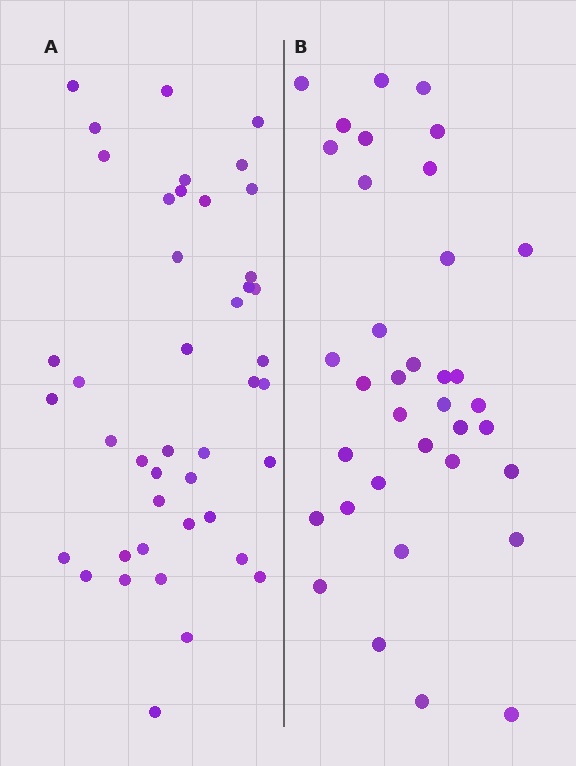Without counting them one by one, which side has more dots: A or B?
Region A (the left region) has more dots.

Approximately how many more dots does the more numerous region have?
Region A has roughly 8 or so more dots than region B.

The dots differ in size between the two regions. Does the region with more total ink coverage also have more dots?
No. Region B has more total ink coverage because its dots are larger, but region A actually contains more individual dots. Total area can be misleading — the number of items is what matters here.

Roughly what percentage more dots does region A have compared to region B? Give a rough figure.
About 20% more.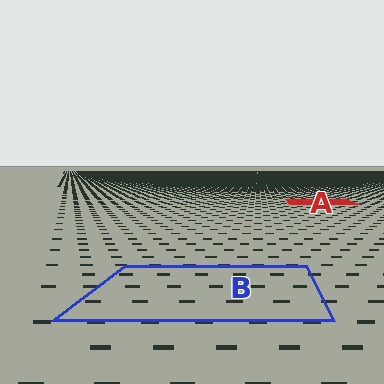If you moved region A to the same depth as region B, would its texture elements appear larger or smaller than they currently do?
They would appear larger. At a closer depth, the same texture elements are projected at a bigger on-screen size.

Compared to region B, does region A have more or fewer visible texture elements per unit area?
Region A has more texture elements per unit area — they are packed more densely because it is farther away.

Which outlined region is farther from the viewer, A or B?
Region A is farther from the viewer — the texture elements inside it appear smaller and more densely packed.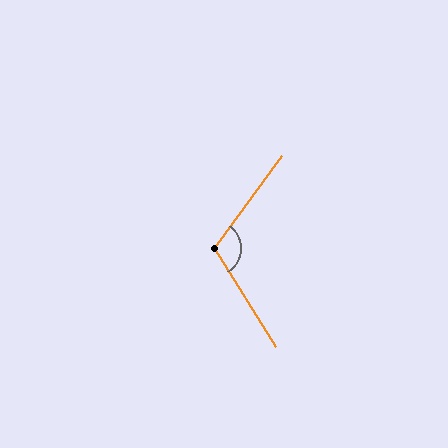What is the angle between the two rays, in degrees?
Approximately 111 degrees.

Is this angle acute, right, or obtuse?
It is obtuse.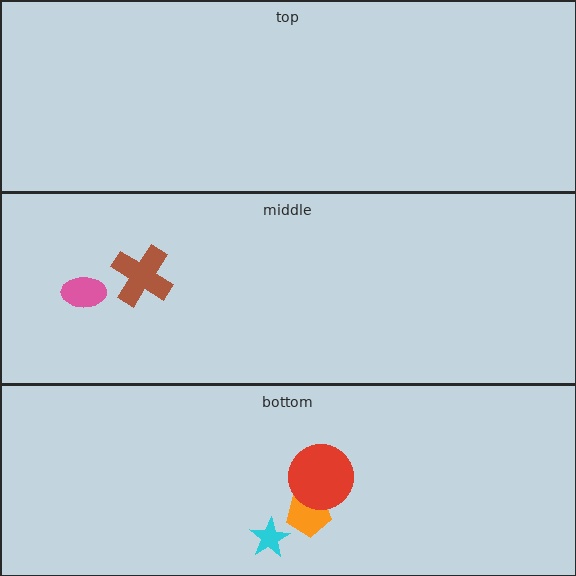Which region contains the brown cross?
The middle region.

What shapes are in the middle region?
The brown cross, the pink ellipse.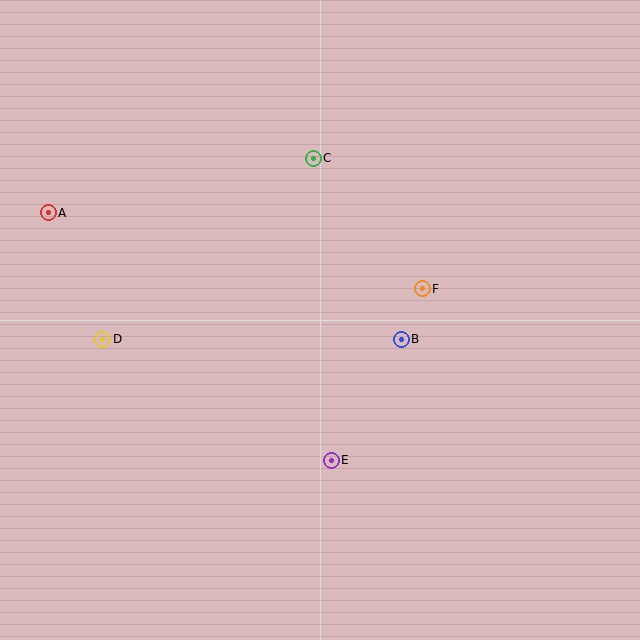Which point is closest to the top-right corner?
Point F is closest to the top-right corner.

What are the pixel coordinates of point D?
Point D is at (103, 339).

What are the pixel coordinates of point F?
Point F is at (422, 289).